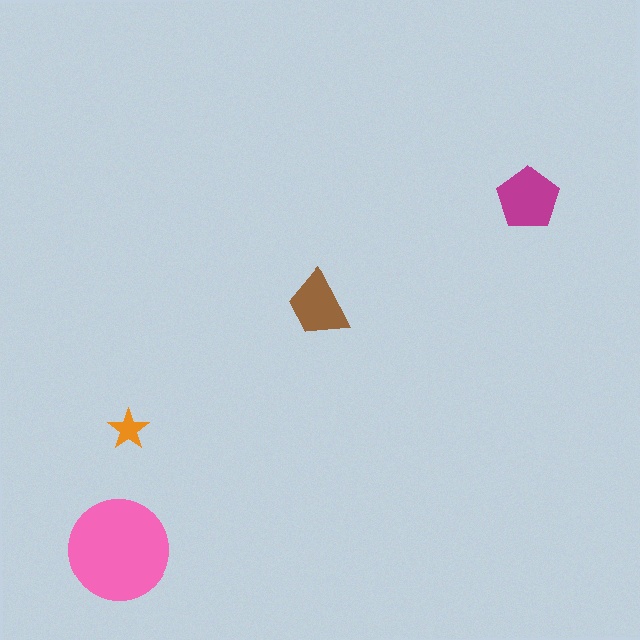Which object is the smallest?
The orange star.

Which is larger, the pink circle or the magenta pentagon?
The pink circle.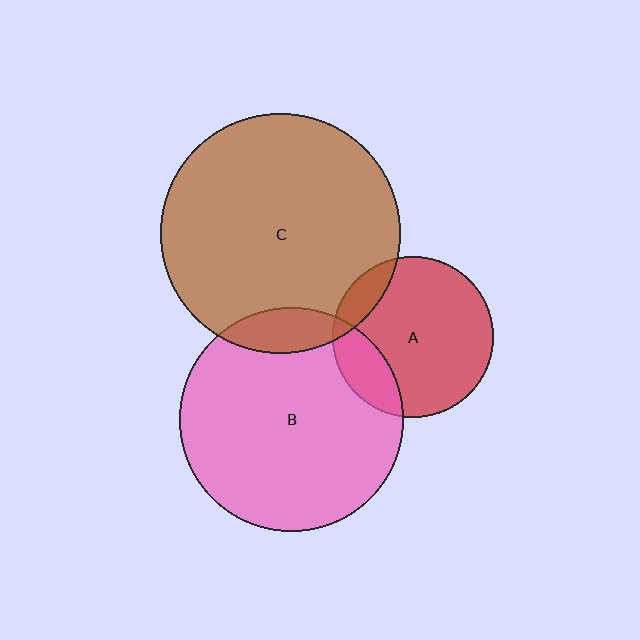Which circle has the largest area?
Circle C (brown).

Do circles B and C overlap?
Yes.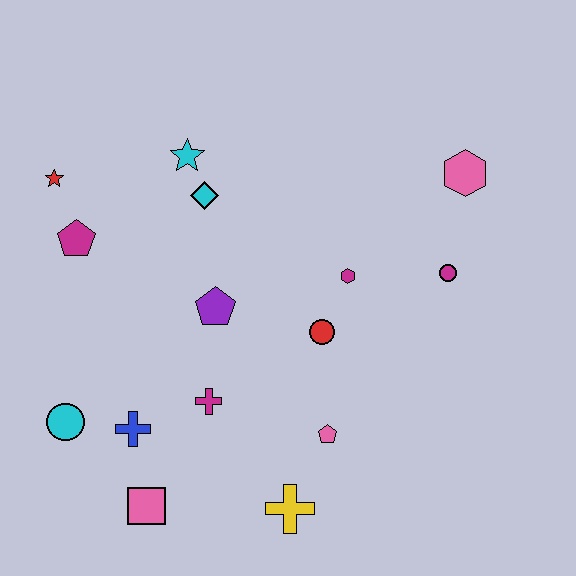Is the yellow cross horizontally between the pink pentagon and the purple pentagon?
Yes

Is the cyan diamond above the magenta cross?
Yes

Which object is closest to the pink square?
The blue cross is closest to the pink square.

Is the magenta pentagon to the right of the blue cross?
No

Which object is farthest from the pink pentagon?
The red star is farthest from the pink pentagon.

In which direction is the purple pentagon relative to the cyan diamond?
The purple pentagon is below the cyan diamond.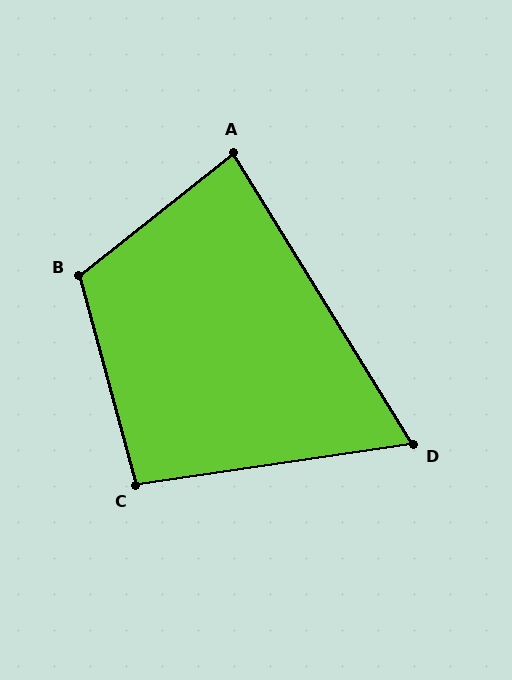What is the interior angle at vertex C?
Approximately 97 degrees (obtuse).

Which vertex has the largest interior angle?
B, at approximately 113 degrees.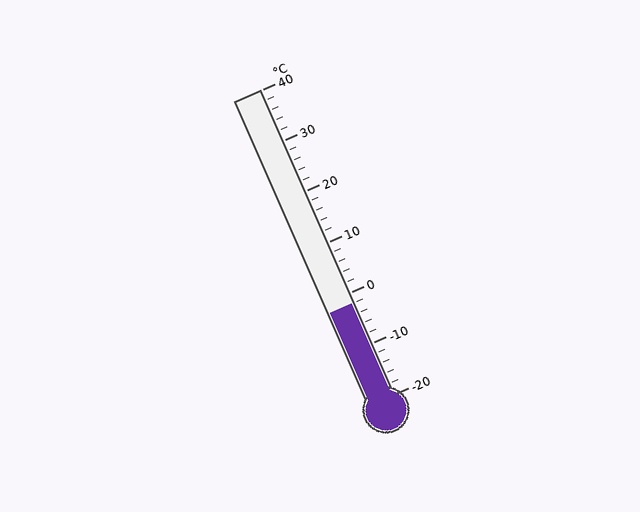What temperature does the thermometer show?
The thermometer shows approximately -2°C.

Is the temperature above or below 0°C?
The temperature is below 0°C.